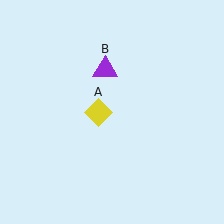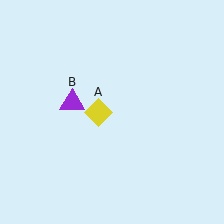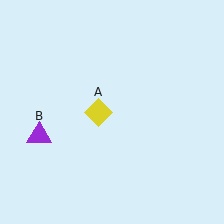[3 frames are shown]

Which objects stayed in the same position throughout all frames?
Yellow diamond (object A) remained stationary.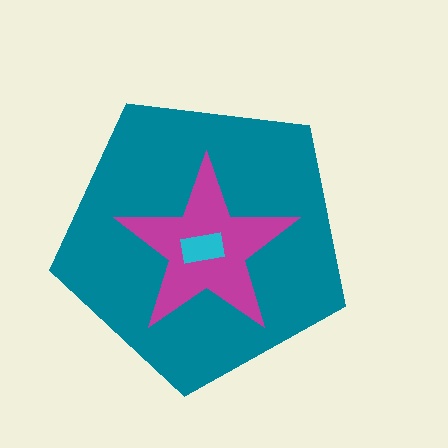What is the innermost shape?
The cyan rectangle.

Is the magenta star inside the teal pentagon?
Yes.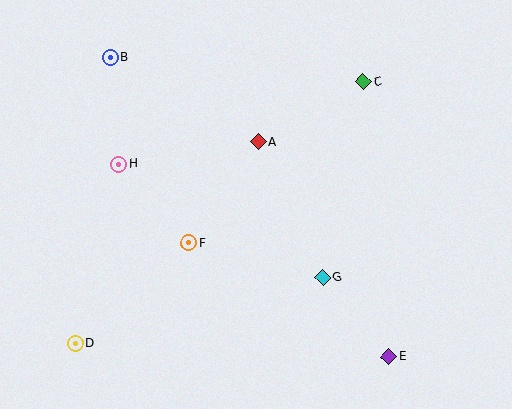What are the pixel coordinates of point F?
Point F is at (189, 243).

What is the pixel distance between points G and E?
The distance between G and E is 103 pixels.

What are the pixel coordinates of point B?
Point B is at (110, 57).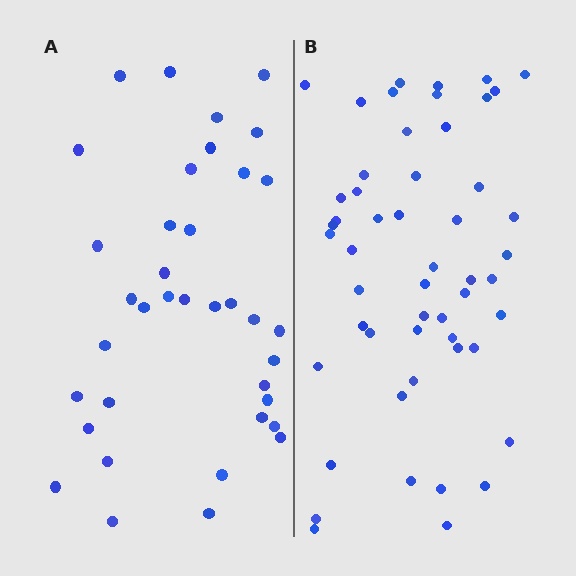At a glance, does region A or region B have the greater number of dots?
Region B (the right region) has more dots.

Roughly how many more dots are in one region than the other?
Region B has approximately 15 more dots than region A.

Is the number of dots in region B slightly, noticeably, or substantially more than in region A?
Region B has noticeably more, but not dramatically so. The ratio is roughly 1.4 to 1.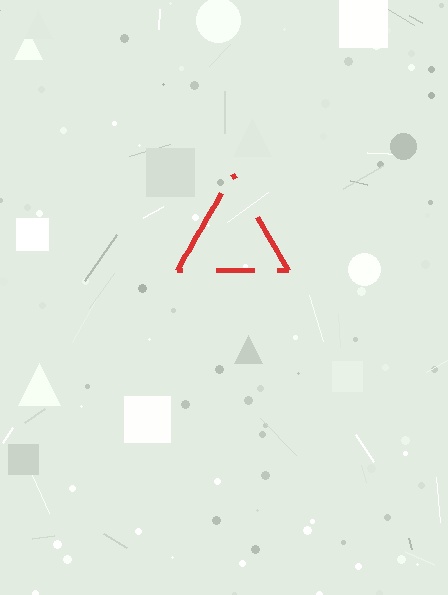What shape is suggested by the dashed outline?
The dashed outline suggests a triangle.